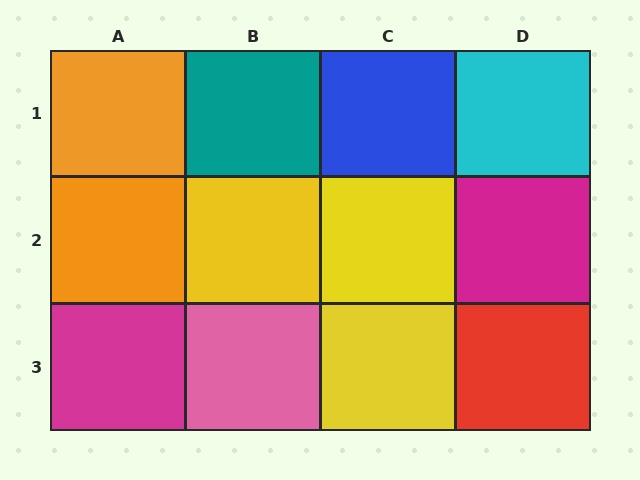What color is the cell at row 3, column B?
Pink.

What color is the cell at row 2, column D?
Magenta.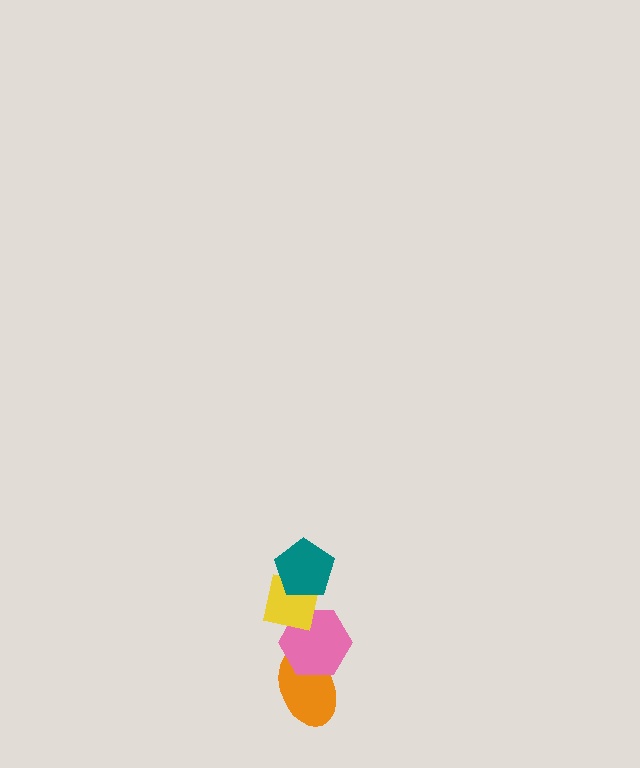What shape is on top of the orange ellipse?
The pink hexagon is on top of the orange ellipse.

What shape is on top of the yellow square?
The teal pentagon is on top of the yellow square.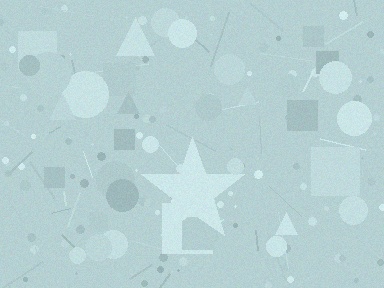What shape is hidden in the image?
A star is hidden in the image.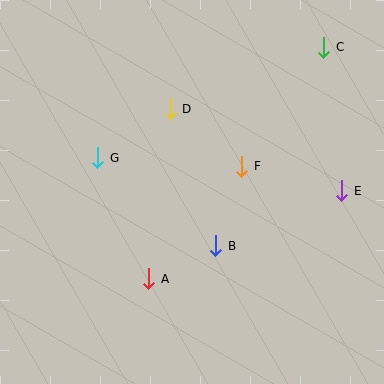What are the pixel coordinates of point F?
Point F is at (242, 166).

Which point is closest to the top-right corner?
Point C is closest to the top-right corner.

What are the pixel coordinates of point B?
Point B is at (216, 246).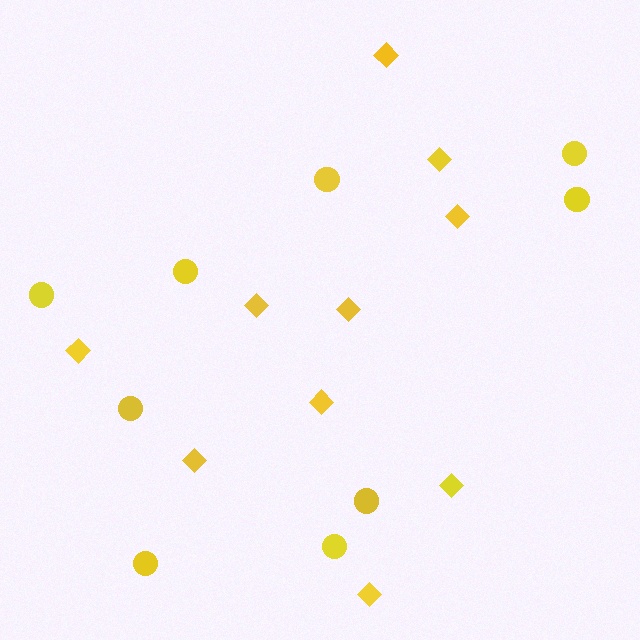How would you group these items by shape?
There are 2 groups: one group of circles (9) and one group of diamonds (10).